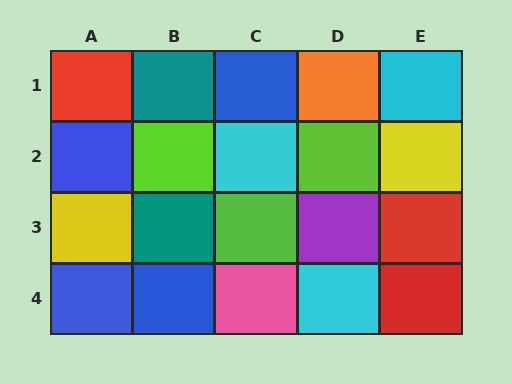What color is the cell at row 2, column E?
Yellow.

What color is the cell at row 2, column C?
Cyan.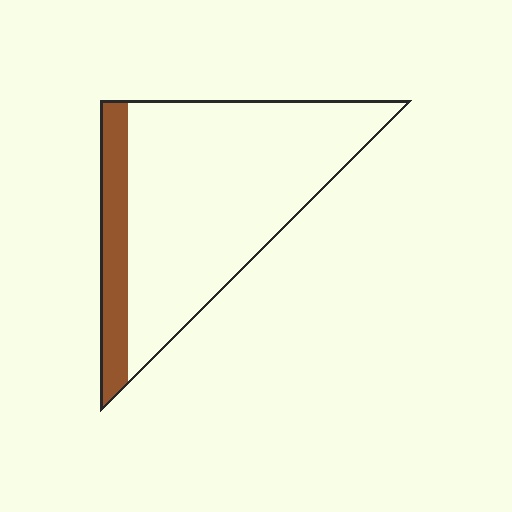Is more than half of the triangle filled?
No.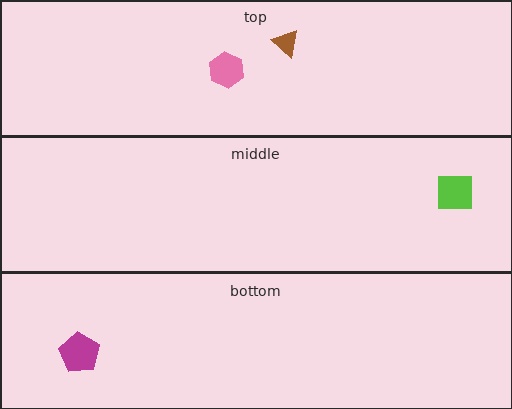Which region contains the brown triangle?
The top region.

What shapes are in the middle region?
The lime square.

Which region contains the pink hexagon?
The top region.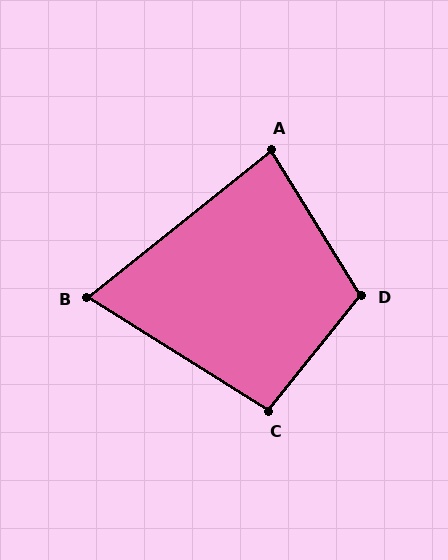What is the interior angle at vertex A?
Approximately 83 degrees (acute).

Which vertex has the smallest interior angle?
B, at approximately 71 degrees.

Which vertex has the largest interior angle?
D, at approximately 109 degrees.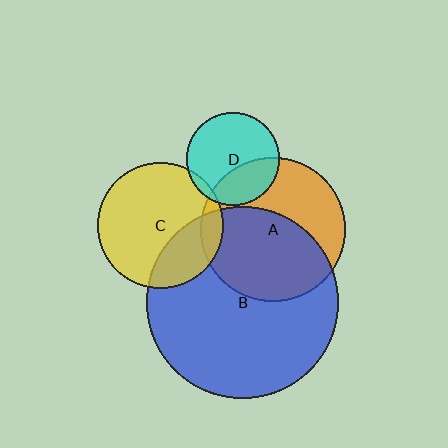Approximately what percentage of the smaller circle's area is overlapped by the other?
Approximately 30%.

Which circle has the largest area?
Circle B (blue).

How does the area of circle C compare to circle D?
Approximately 1.9 times.